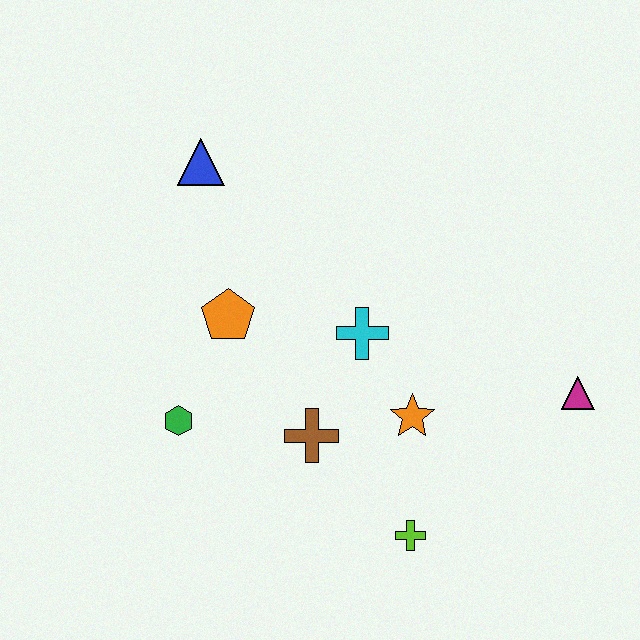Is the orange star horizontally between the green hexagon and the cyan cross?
No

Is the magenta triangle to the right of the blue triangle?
Yes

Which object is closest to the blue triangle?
The orange pentagon is closest to the blue triangle.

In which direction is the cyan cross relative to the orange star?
The cyan cross is above the orange star.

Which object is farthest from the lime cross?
The blue triangle is farthest from the lime cross.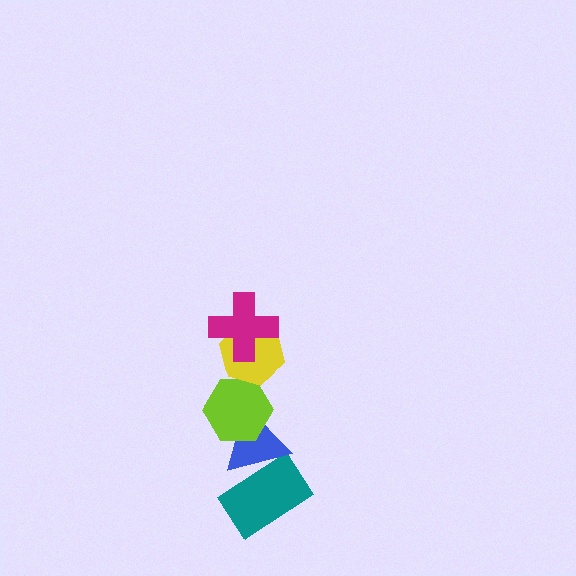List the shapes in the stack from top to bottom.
From top to bottom: the magenta cross, the yellow hexagon, the lime hexagon, the blue triangle, the teal rectangle.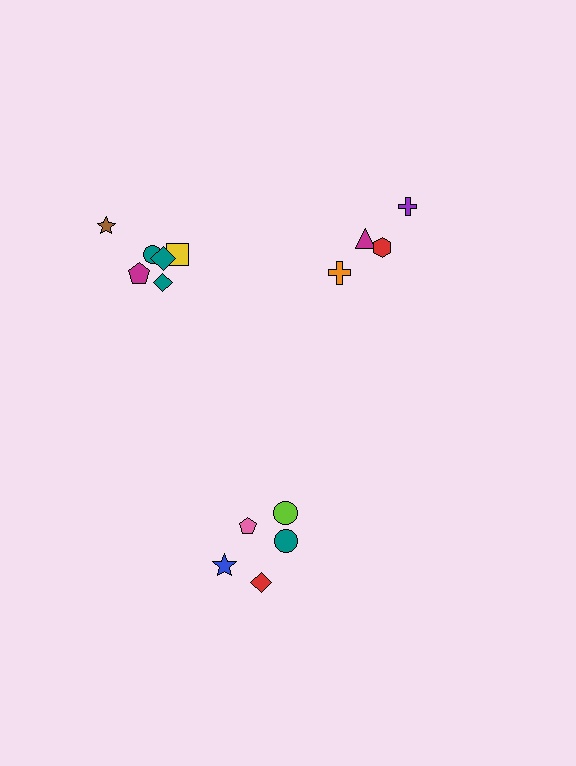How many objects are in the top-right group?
There are 4 objects.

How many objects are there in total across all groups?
There are 15 objects.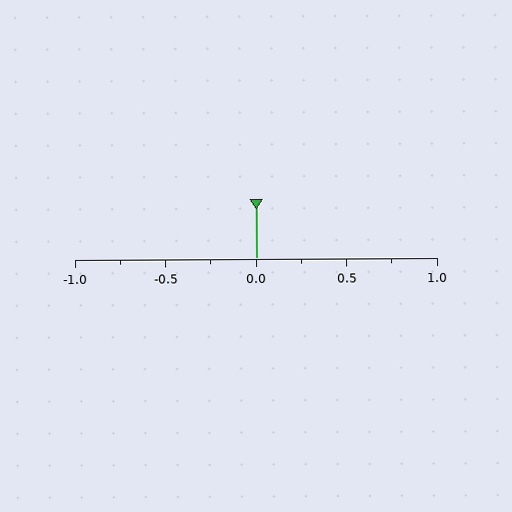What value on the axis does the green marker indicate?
The marker indicates approximately 0.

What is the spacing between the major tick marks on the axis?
The major ticks are spaced 0.5 apart.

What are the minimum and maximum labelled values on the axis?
The axis runs from -1.0 to 1.0.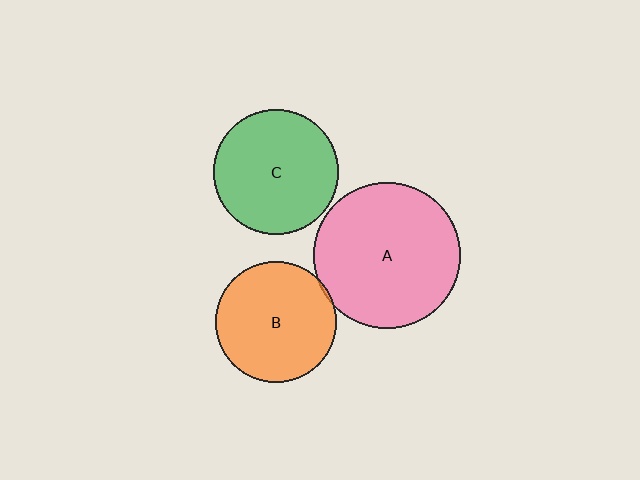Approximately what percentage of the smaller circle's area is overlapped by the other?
Approximately 5%.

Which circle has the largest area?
Circle A (pink).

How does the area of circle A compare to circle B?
Approximately 1.5 times.